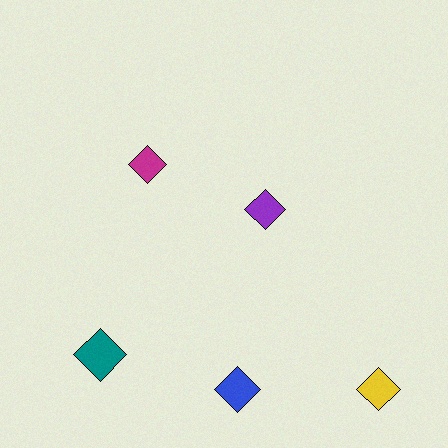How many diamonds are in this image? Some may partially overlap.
There are 5 diamonds.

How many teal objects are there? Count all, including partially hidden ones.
There is 1 teal object.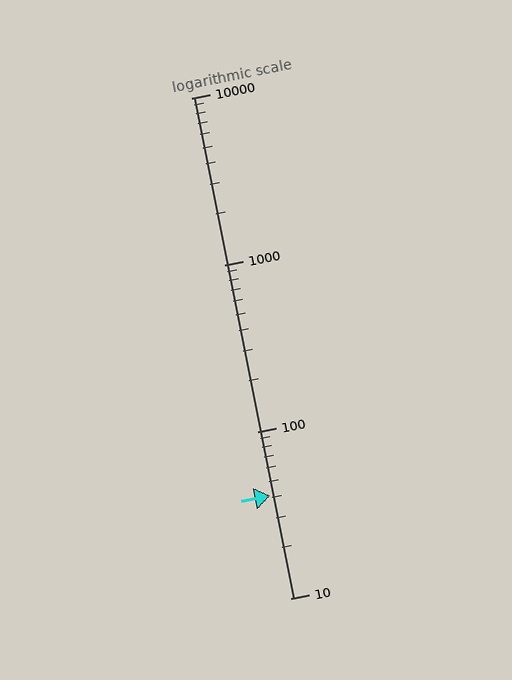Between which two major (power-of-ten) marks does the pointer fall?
The pointer is between 10 and 100.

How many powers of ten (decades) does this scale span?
The scale spans 3 decades, from 10 to 10000.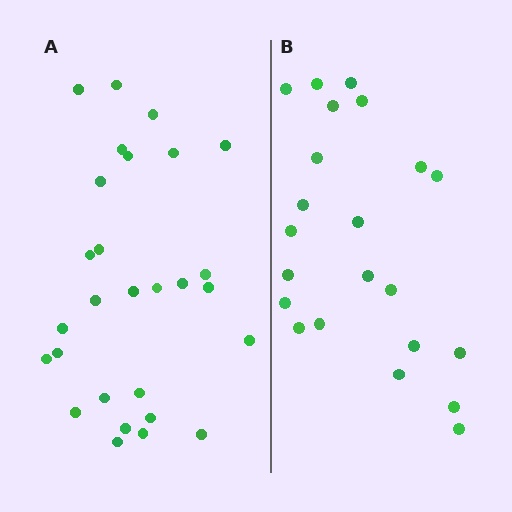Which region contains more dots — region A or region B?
Region A (the left region) has more dots.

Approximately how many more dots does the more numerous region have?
Region A has about 6 more dots than region B.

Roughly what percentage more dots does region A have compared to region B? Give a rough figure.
About 25% more.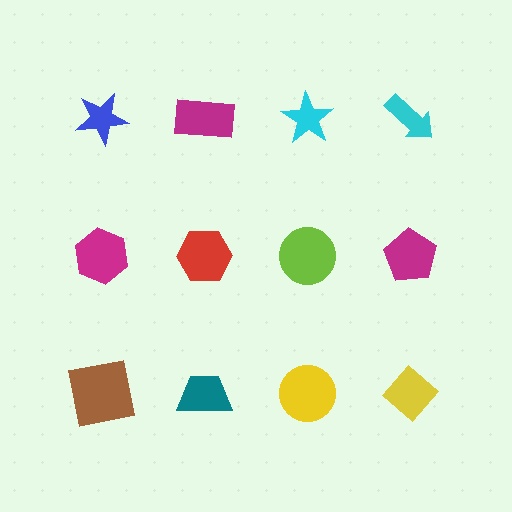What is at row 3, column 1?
A brown square.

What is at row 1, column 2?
A magenta rectangle.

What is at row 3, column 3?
A yellow circle.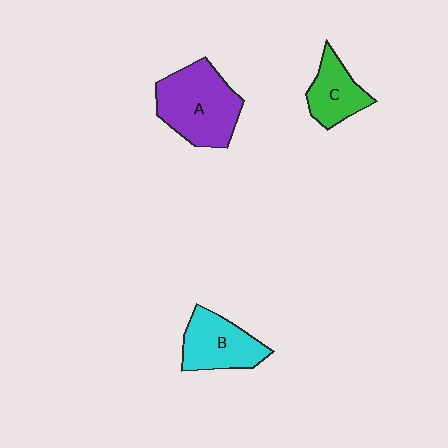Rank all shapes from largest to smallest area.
From largest to smallest: A (purple), B (cyan), C (green).